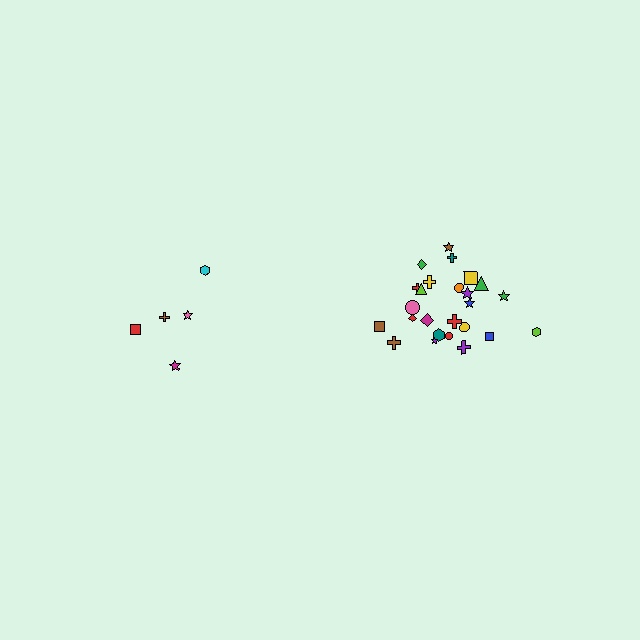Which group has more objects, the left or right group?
The right group.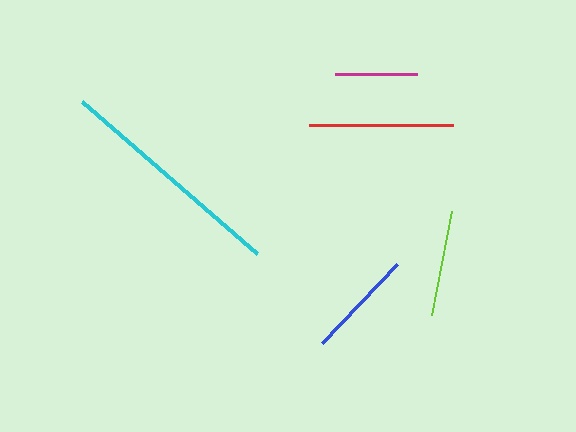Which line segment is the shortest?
The magenta line is the shortest at approximately 82 pixels.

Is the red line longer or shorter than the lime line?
The red line is longer than the lime line.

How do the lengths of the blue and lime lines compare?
The blue and lime lines are approximately the same length.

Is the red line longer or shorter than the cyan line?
The cyan line is longer than the red line.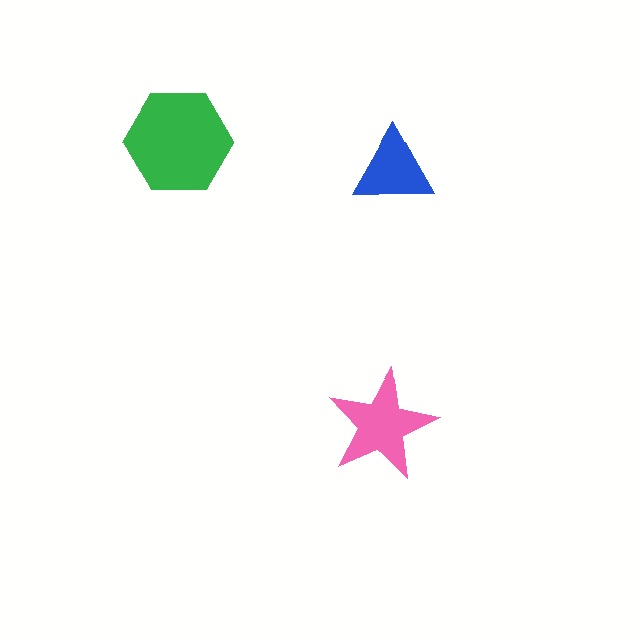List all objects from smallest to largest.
The blue triangle, the pink star, the green hexagon.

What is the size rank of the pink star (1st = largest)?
2nd.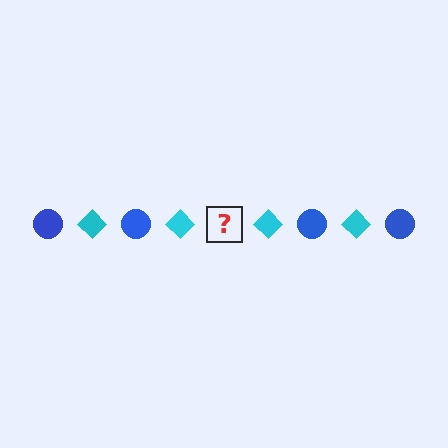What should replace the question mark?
The question mark should be replaced with a blue circle.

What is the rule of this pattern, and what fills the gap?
The rule is that the pattern alternates between blue circle and cyan diamond. The gap should be filled with a blue circle.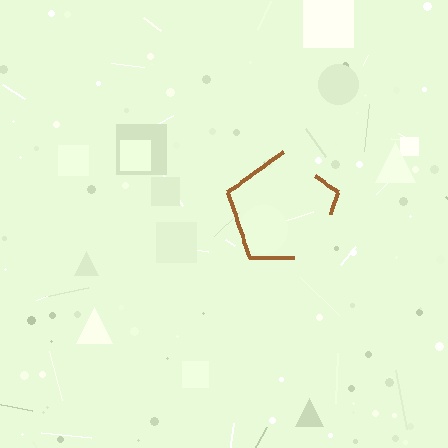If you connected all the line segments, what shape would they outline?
They would outline a pentagon.